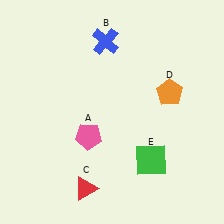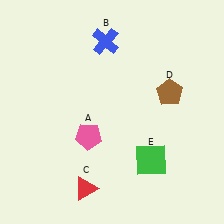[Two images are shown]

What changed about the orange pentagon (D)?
In Image 1, D is orange. In Image 2, it changed to brown.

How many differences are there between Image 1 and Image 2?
There is 1 difference between the two images.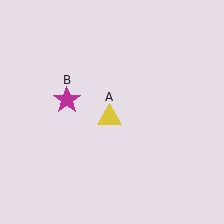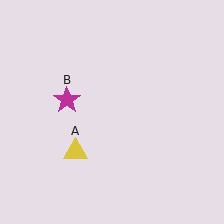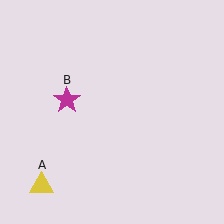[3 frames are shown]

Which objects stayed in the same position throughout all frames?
Magenta star (object B) remained stationary.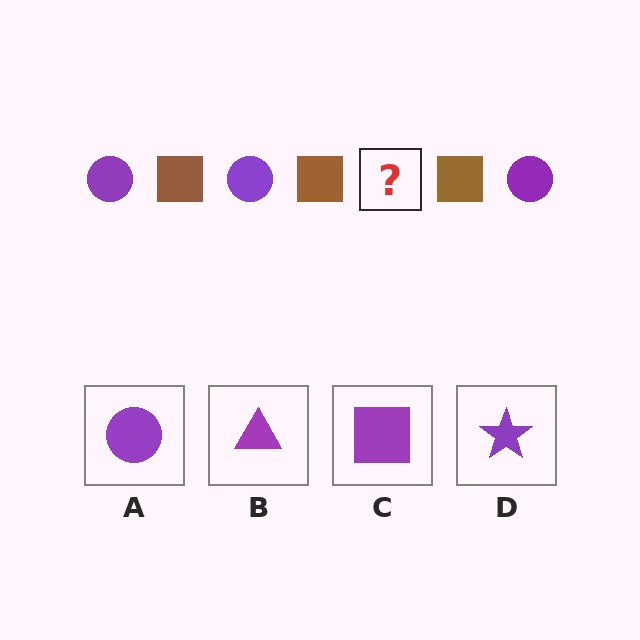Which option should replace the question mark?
Option A.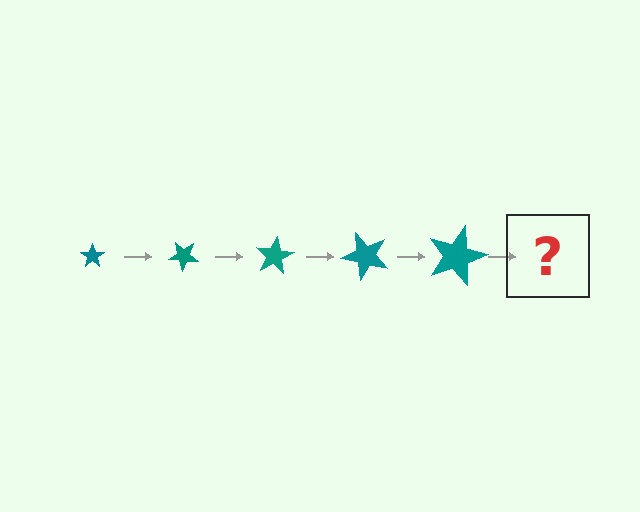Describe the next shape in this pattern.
It should be a star, larger than the previous one and rotated 200 degrees from the start.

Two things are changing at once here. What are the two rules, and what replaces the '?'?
The two rules are that the star grows larger each step and it rotates 40 degrees each step. The '?' should be a star, larger than the previous one and rotated 200 degrees from the start.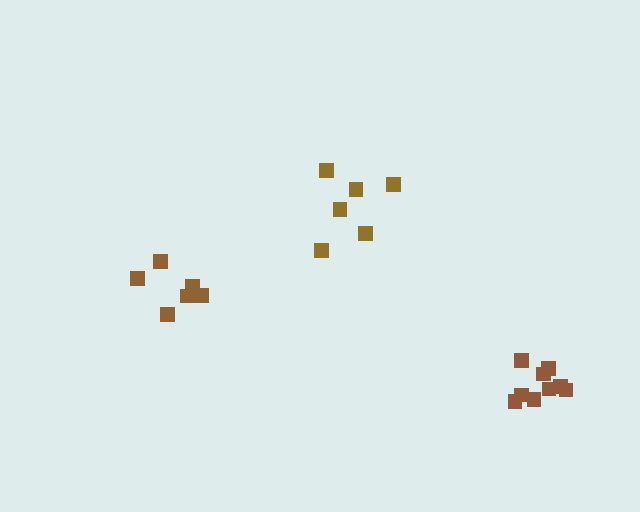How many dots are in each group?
Group 1: 6 dots, Group 2: 9 dots, Group 3: 6 dots (21 total).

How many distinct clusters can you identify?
There are 3 distinct clusters.